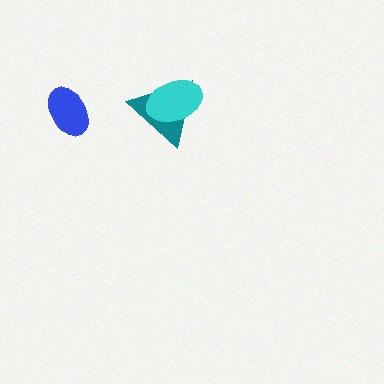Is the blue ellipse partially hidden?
No, no other shape covers it.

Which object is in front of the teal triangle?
The cyan ellipse is in front of the teal triangle.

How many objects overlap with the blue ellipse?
0 objects overlap with the blue ellipse.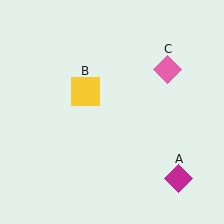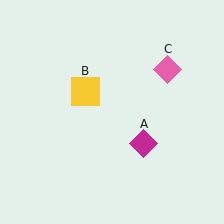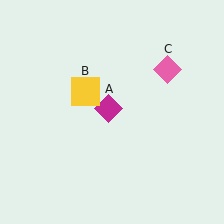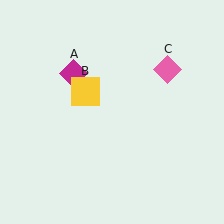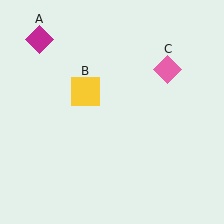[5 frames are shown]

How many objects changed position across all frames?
1 object changed position: magenta diamond (object A).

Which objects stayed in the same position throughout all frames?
Yellow square (object B) and pink diamond (object C) remained stationary.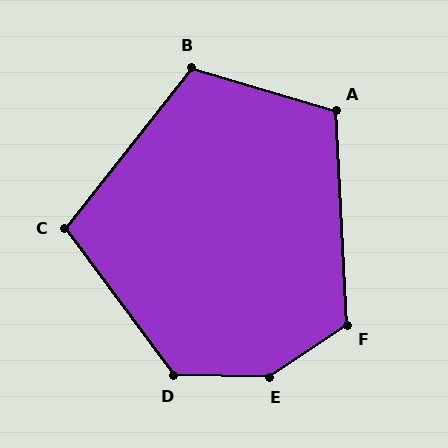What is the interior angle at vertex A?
Approximately 109 degrees (obtuse).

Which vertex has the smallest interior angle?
C, at approximately 105 degrees.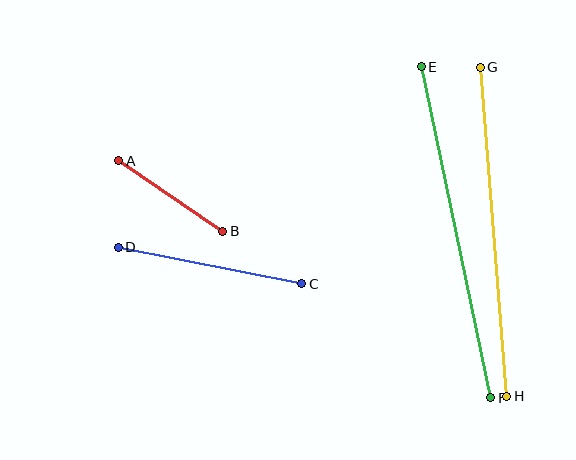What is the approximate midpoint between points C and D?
The midpoint is at approximately (210, 266) pixels.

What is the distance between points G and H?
The distance is approximately 330 pixels.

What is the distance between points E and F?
The distance is approximately 338 pixels.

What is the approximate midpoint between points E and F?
The midpoint is at approximately (456, 232) pixels.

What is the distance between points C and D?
The distance is approximately 187 pixels.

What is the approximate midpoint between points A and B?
The midpoint is at approximately (171, 196) pixels.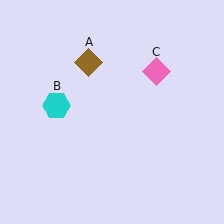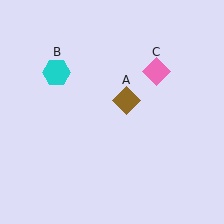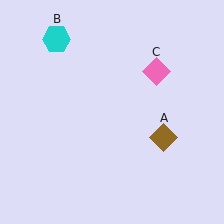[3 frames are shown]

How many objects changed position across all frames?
2 objects changed position: brown diamond (object A), cyan hexagon (object B).